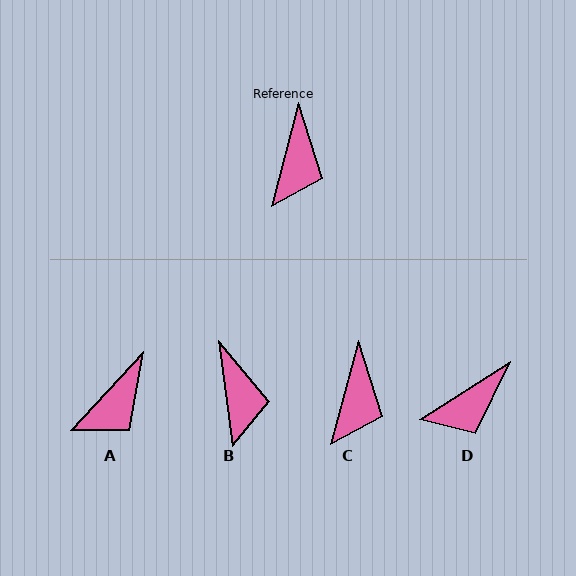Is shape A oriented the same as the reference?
No, it is off by about 28 degrees.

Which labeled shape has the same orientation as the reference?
C.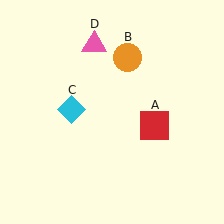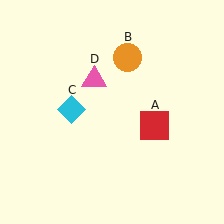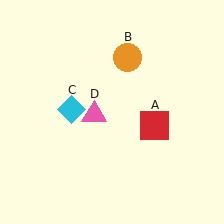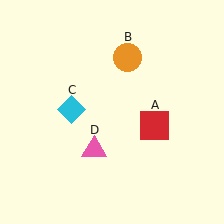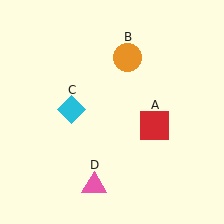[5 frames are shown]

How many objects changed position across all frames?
1 object changed position: pink triangle (object D).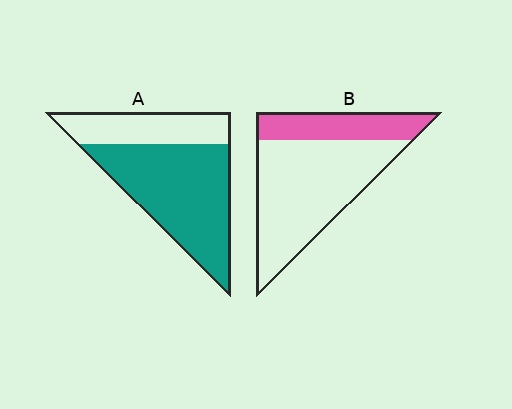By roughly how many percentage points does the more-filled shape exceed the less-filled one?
By roughly 40 percentage points (A over B).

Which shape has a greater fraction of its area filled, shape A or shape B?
Shape A.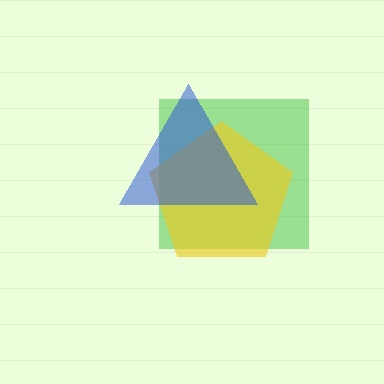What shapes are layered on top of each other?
The layered shapes are: a green square, a yellow pentagon, a blue triangle.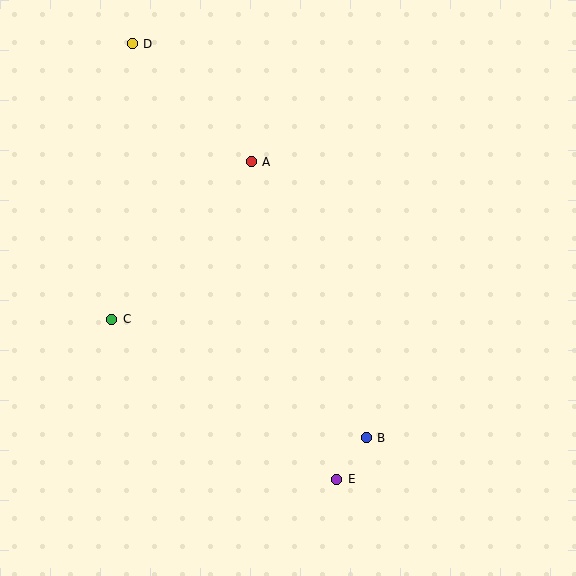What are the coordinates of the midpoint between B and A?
The midpoint between B and A is at (309, 300).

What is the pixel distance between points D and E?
The distance between D and E is 481 pixels.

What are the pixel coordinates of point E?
Point E is at (337, 479).